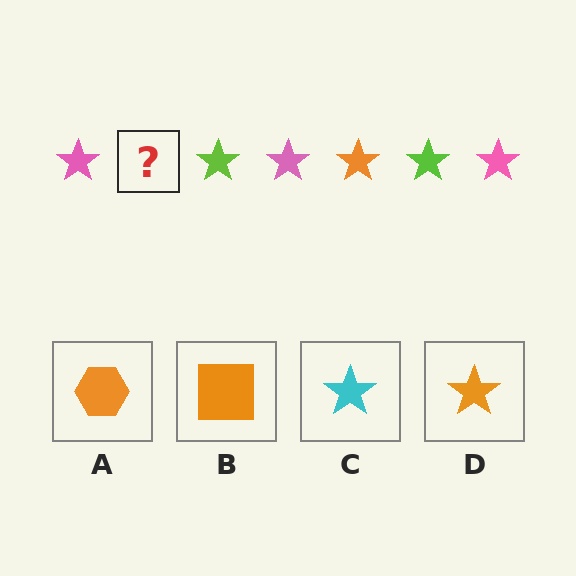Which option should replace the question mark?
Option D.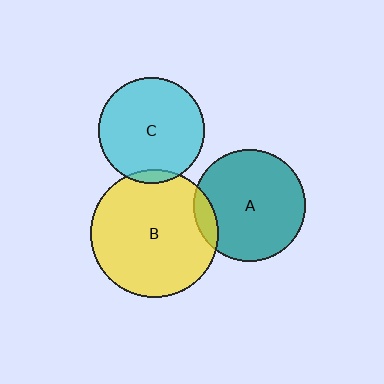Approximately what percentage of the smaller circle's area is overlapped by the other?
Approximately 10%.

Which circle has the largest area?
Circle B (yellow).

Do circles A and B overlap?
Yes.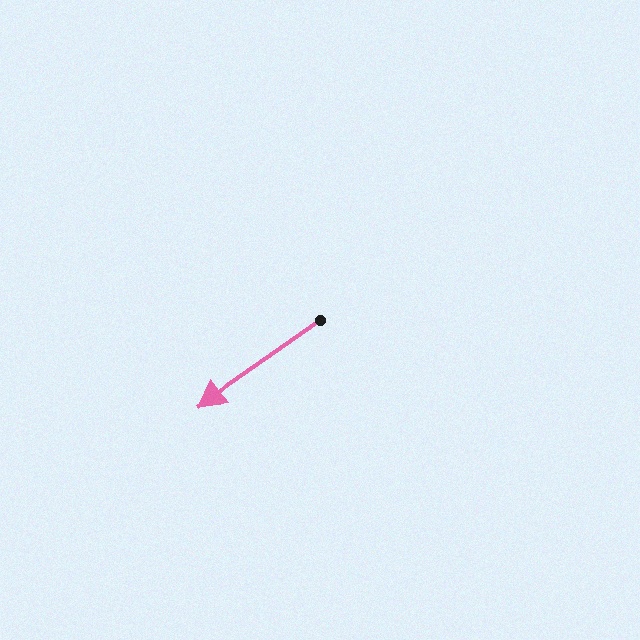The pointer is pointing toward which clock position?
Roughly 8 o'clock.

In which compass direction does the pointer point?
Southwest.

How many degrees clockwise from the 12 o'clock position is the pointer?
Approximately 235 degrees.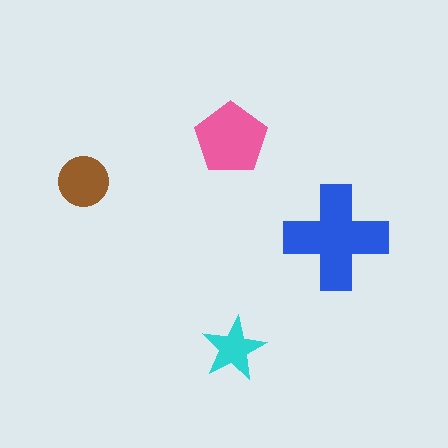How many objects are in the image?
There are 4 objects in the image.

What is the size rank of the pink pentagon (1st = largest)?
2nd.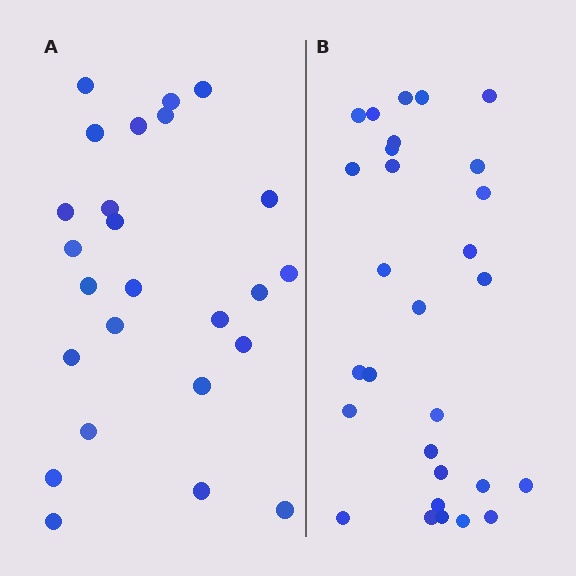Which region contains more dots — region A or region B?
Region B (the right region) has more dots.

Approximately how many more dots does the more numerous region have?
Region B has about 4 more dots than region A.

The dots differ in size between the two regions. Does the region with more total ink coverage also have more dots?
No. Region A has more total ink coverage because its dots are larger, but region B actually contains more individual dots. Total area can be misleading — the number of items is what matters here.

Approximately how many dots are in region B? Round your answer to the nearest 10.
About 30 dots. (The exact count is 29, which rounds to 30.)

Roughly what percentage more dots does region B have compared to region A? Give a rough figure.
About 15% more.